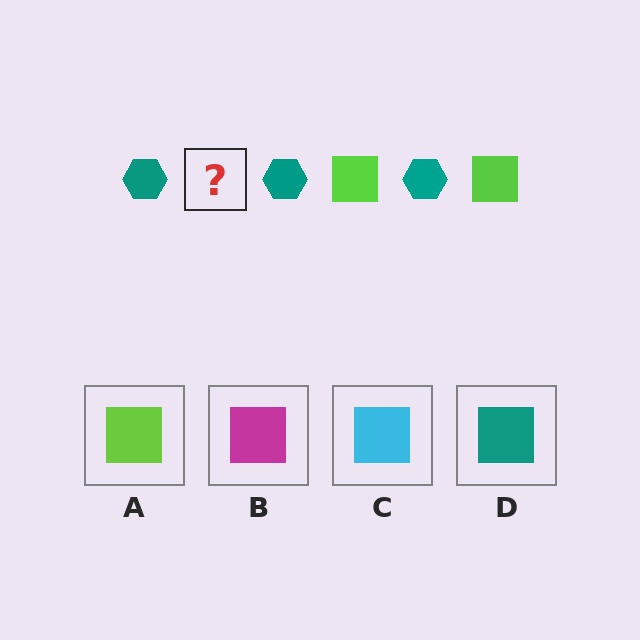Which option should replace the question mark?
Option A.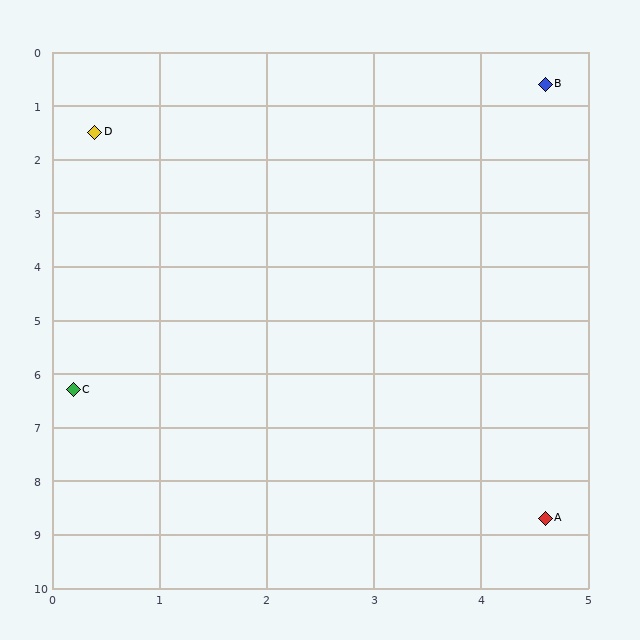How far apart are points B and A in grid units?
Points B and A are about 8.1 grid units apart.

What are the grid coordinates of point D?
Point D is at approximately (0.4, 1.5).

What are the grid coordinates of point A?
Point A is at approximately (4.6, 8.7).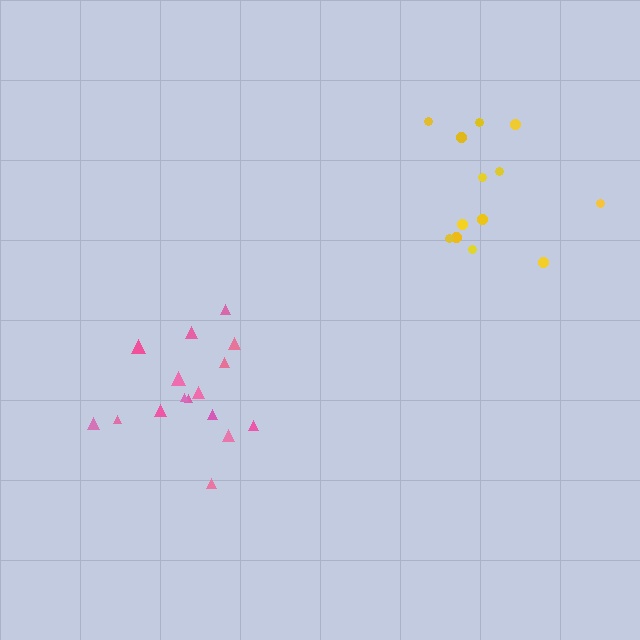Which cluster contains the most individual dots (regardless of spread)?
Pink (16).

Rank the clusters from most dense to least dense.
pink, yellow.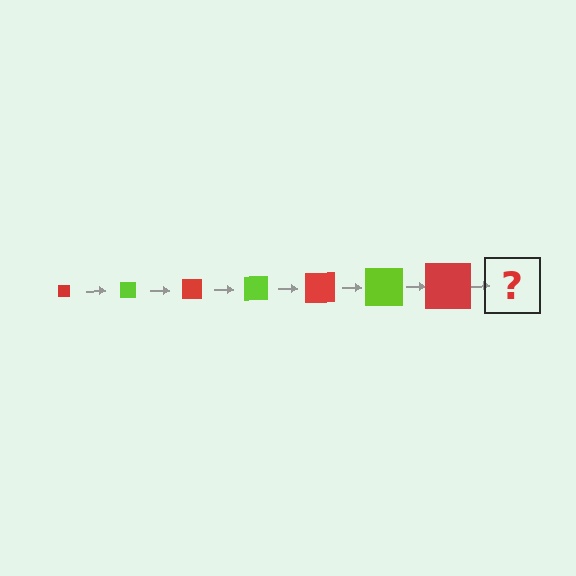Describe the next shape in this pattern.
It should be a lime square, larger than the previous one.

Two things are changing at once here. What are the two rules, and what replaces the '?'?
The two rules are that the square grows larger each step and the color cycles through red and lime. The '?' should be a lime square, larger than the previous one.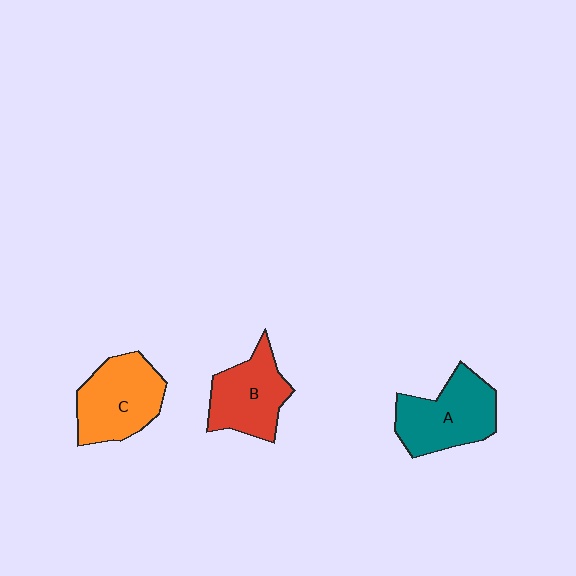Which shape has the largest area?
Shape A (teal).